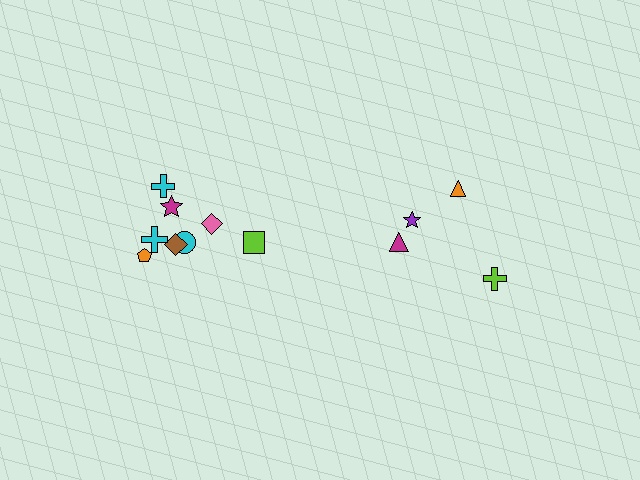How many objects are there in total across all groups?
There are 12 objects.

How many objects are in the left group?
There are 8 objects.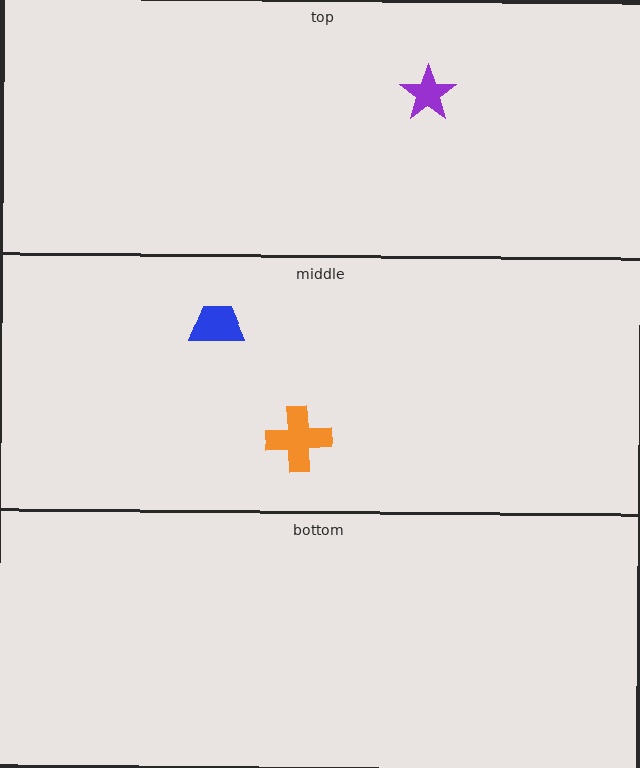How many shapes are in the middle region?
2.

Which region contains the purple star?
The top region.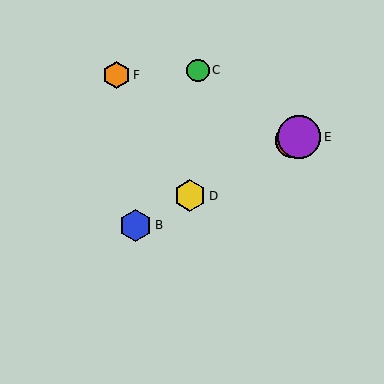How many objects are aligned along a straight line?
4 objects (A, B, D, E) are aligned along a straight line.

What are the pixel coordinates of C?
Object C is at (198, 70).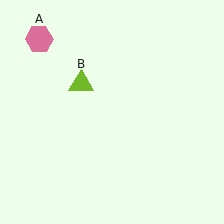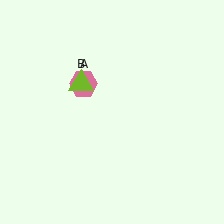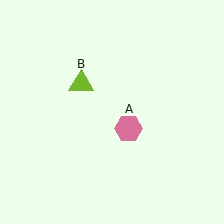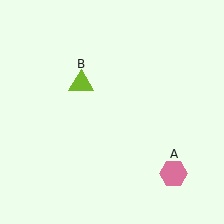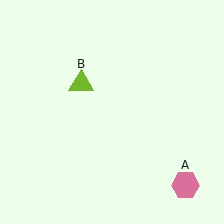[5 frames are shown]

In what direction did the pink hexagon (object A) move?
The pink hexagon (object A) moved down and to the right.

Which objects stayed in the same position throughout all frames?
Lime triangle (object B) remained stationary.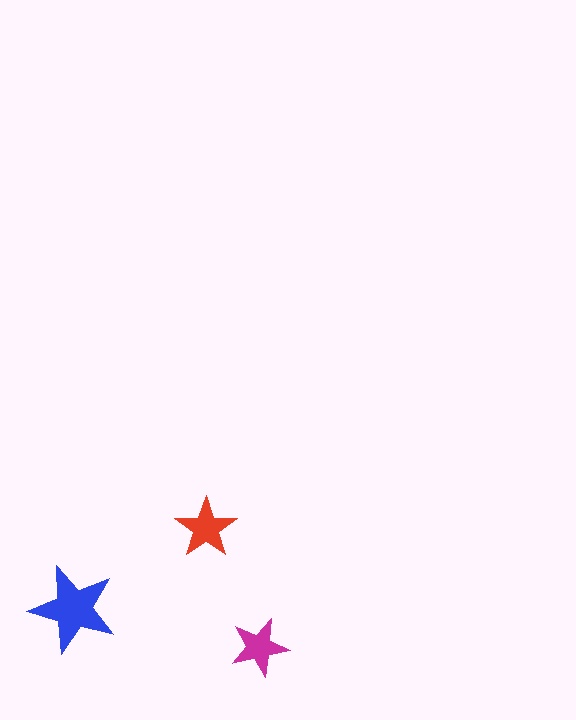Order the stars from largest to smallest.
the blue one, the red one, the magenta one.